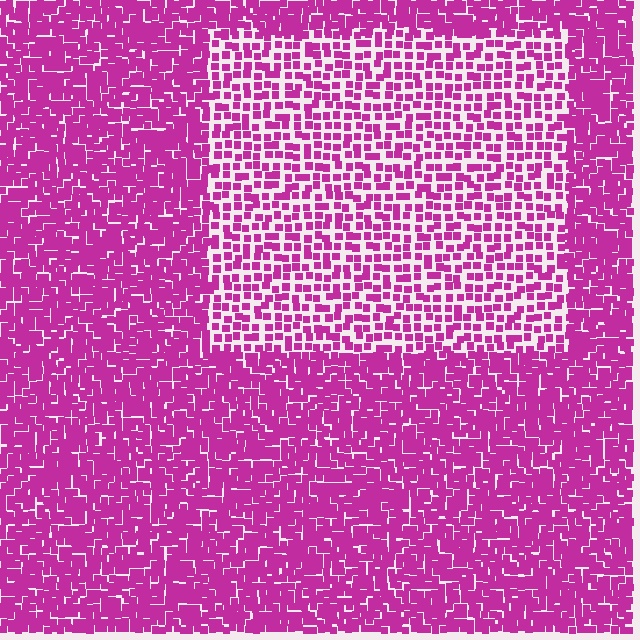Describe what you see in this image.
The image contains small magenta elements arranged at two different densities. A rectangle-shaped region is visible where the elements are less densely packed than the surrounding area.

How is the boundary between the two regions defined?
The boundary is defined by a change in element density (approximately 2.0x ratio). All elements are the same color, size, and shape.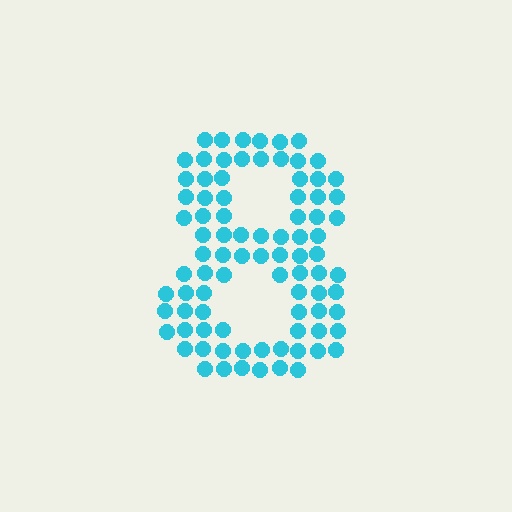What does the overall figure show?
The overall figure shows the digit 8.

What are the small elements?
The small elements are circles.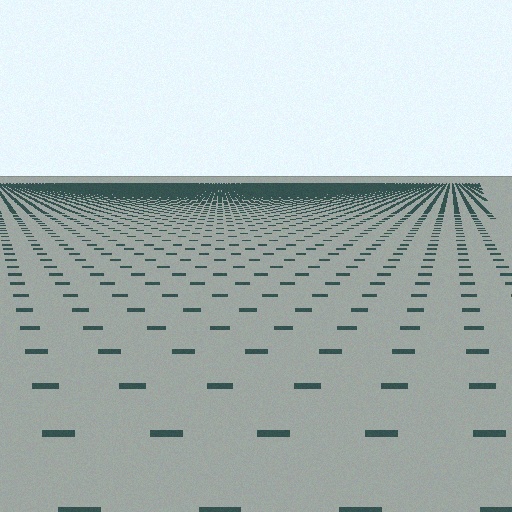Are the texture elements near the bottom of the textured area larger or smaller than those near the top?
Larger. Near the bottom, elements are closer to the viewer and appear at a bigger on-screen size.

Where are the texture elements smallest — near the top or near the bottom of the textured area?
Near the top.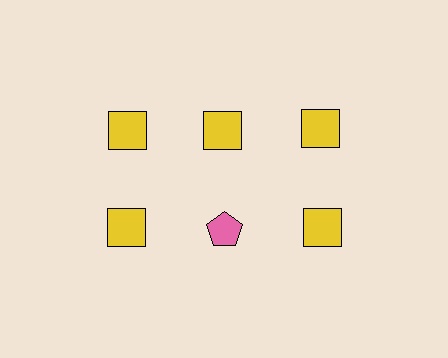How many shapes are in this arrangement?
There are 6 shapes arranged in a grid pattern.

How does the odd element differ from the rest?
It differs in both color (pink instead of yellow) and shape (pentagon instead of square).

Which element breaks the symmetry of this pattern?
The pink pentagon in the second row, second from left column breaks the symmetry. All other shapes are yellow squares.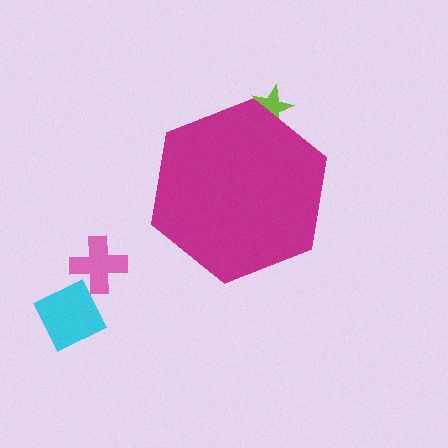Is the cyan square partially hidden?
No, the cyan square is fully visible.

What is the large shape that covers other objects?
A magenta hexagon.